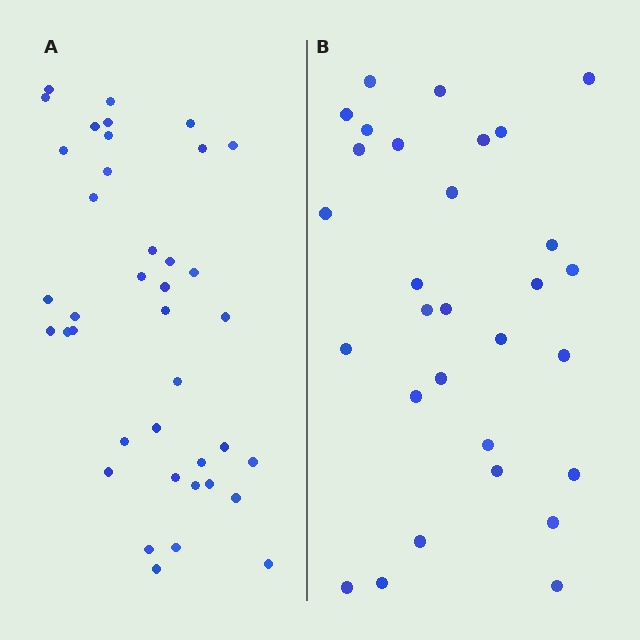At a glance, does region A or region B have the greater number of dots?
Region A (the left region) has more dots.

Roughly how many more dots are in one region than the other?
Region A has roughly 8 or so more dots than region B.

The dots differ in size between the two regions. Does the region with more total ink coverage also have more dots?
No. Region B has more total ink coverage because its dots are larger, but region A actually contains more individual dots. Total area can be misleading — the number of items is what matters here.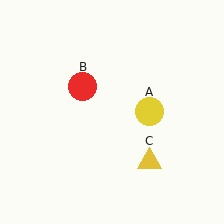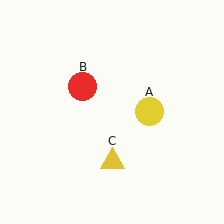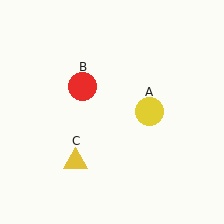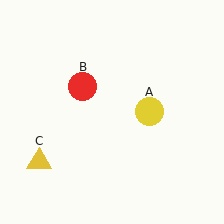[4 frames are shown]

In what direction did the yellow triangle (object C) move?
The yellow triangle (object C) moved left.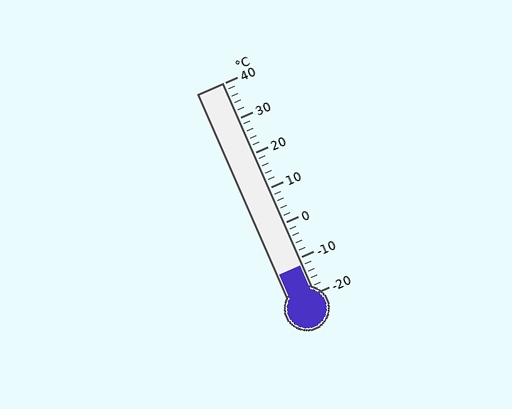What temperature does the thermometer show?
The thermometer shows approximately -12°C.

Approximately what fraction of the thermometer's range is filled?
The thermometer is filled to approximately 15% of its range.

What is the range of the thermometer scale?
The thermometer scale ranges from -20°C to 40°C.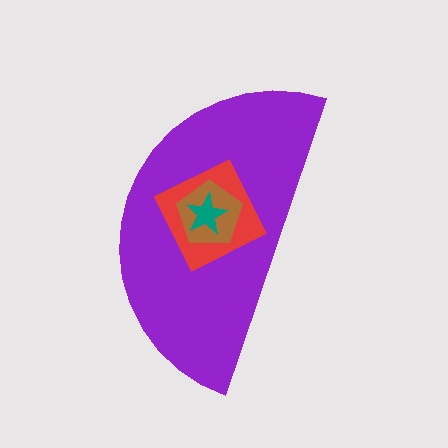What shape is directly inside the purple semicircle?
The red square.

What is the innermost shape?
The teal star.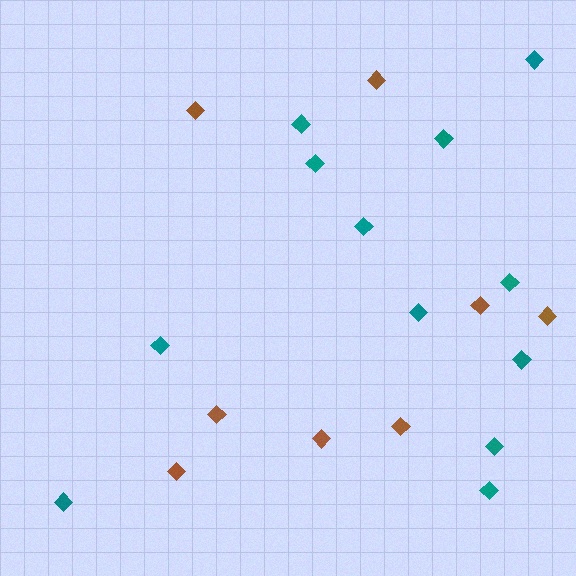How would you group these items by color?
There are 2 groups: one group of teal diamonds (12) and one group of brown diamonds (8).